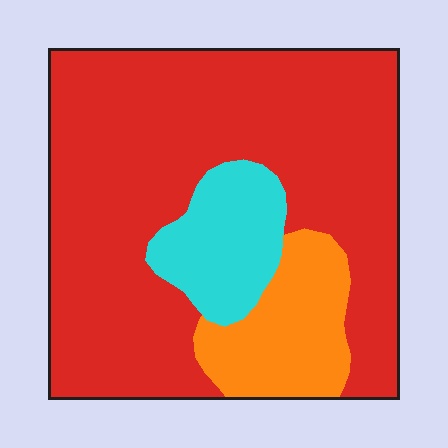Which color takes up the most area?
Red, at roughly 75%.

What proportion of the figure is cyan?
Cyan takes up about one eighth (1/8) of the figure.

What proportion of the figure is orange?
Orange takes up less than a quarter of the figure.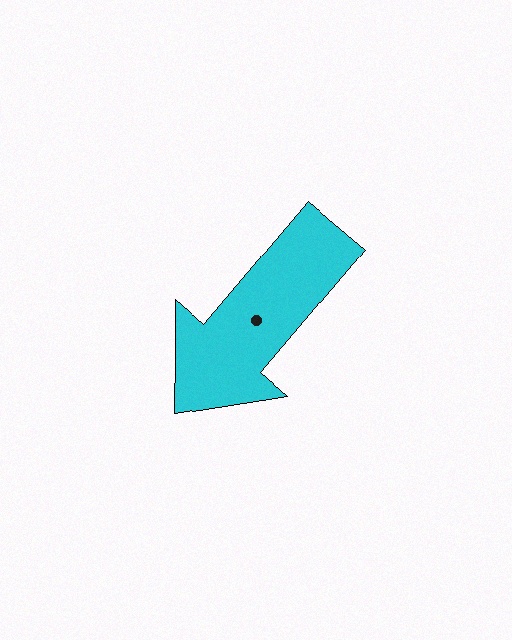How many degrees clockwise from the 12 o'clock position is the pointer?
Approximately 220 degrees.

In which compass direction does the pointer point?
Southwest.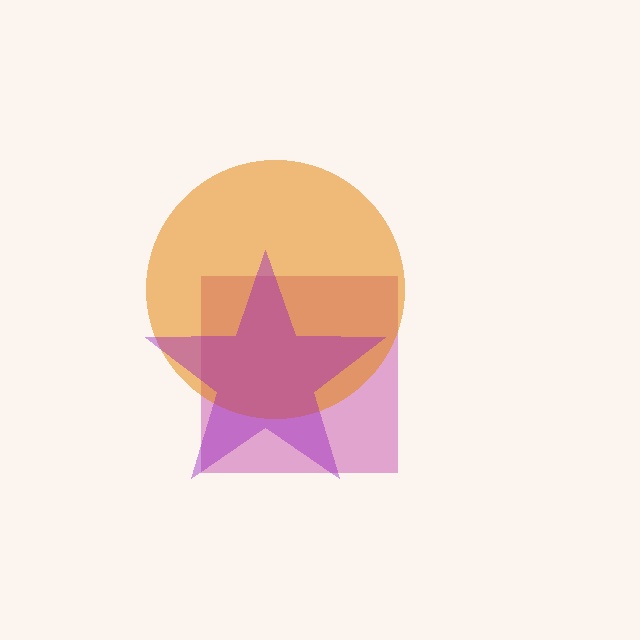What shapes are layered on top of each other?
The layered shapes are: a magenta square, an orange circle, a purple star.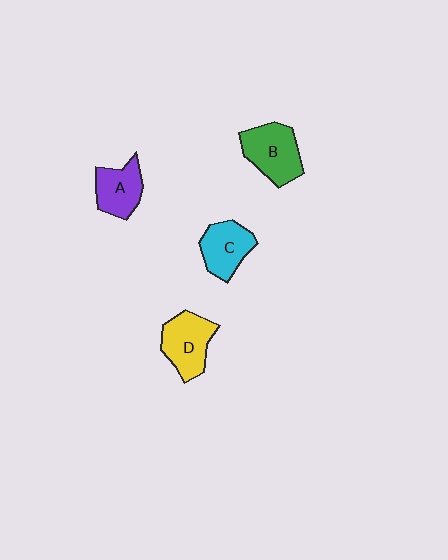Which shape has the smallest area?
Shape A (purple).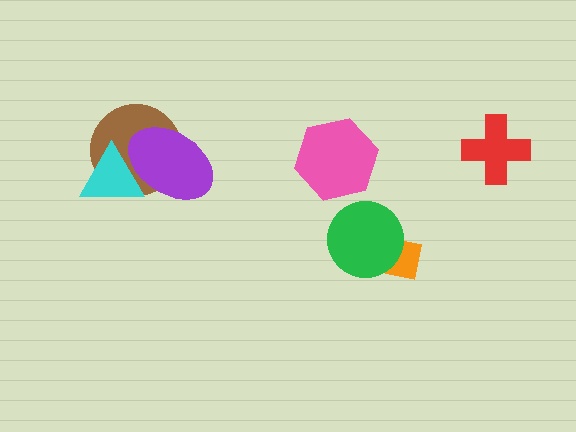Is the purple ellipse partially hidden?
Yes, it is partially covered by another shape.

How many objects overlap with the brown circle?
2 objects overlap with the brown circle.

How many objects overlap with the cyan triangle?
2 objects overlap with the cyan triangle.